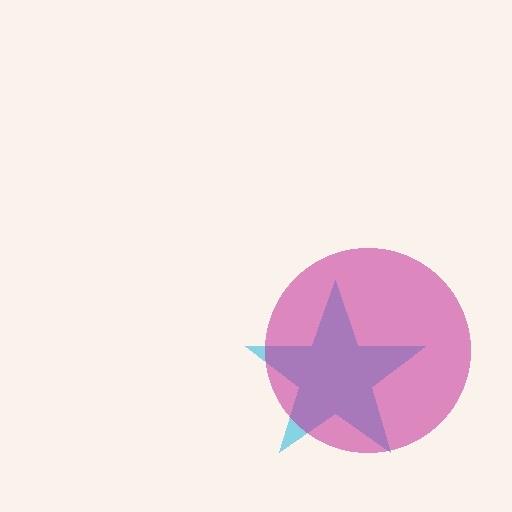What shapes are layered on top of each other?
The layered shapes are: a cyan star, a magenta circle.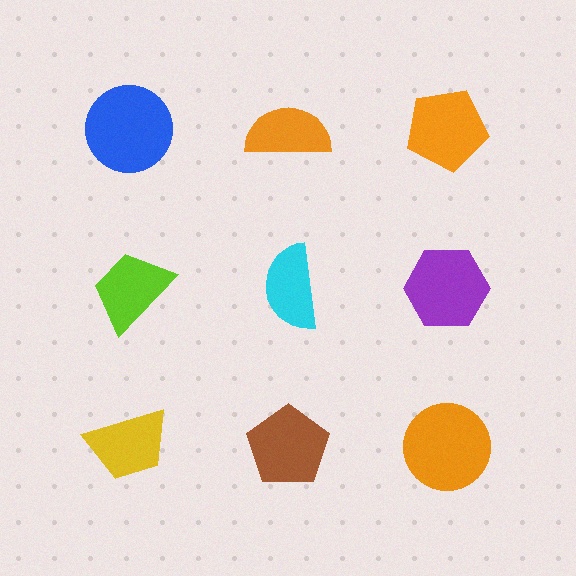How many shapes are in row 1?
3 shapes.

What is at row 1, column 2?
An orange semicircle.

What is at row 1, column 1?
A blue circle.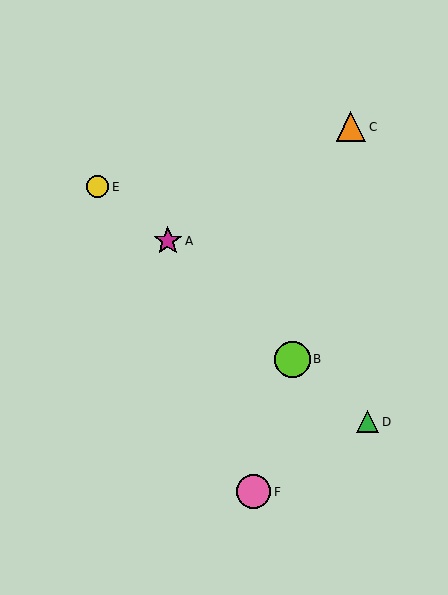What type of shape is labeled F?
Shape F is a pink circle.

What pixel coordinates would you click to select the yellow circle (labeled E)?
Click at (98, 187) to select the yellow circle E.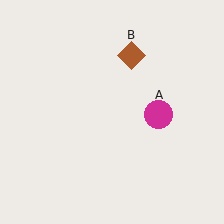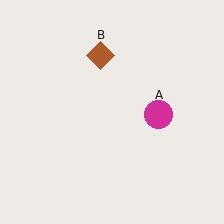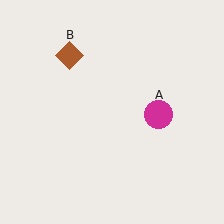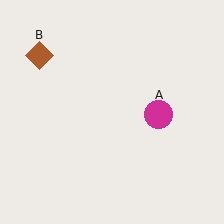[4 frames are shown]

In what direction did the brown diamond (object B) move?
The brown diamond (object B) moved left.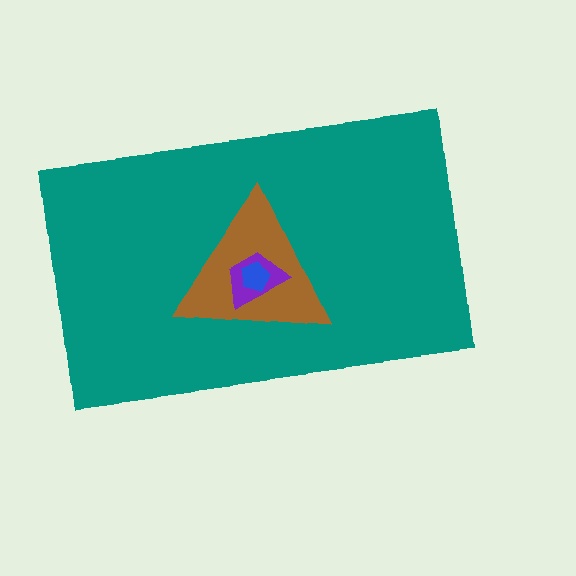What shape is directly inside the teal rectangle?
The brown triangle.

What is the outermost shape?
The teal rectangle.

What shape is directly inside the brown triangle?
The purple trapezoid.